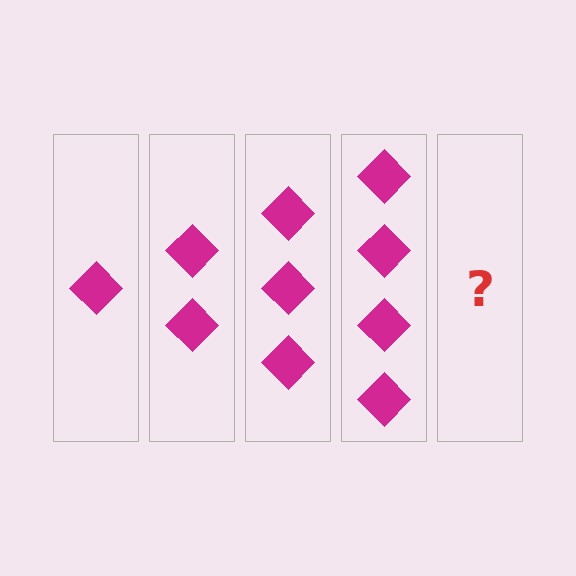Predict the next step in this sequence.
The next step is 5 diamonds.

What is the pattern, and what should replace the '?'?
The pattern is that each step adds one more diamond. The '?' should be 5 diamonds.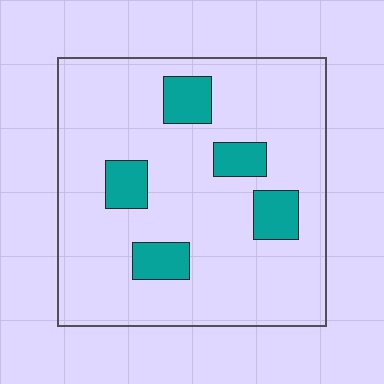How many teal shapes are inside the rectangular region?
5.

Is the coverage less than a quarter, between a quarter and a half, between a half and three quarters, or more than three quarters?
Less than a quarter.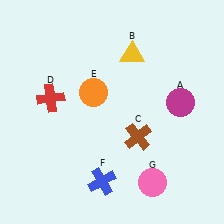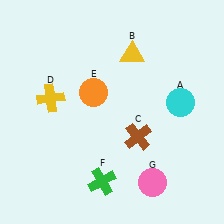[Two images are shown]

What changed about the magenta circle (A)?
In Image 1, A is magenta. In Image 2, it changed to cyan.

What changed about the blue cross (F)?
In Image 1, F is blue. In Image 2, it changed to green.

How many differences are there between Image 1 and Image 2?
There are 3 differences between the two images.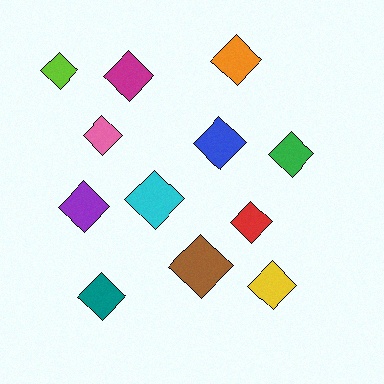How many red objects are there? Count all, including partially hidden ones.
There is 1 red object.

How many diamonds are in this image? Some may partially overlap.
There are 12 diamonds.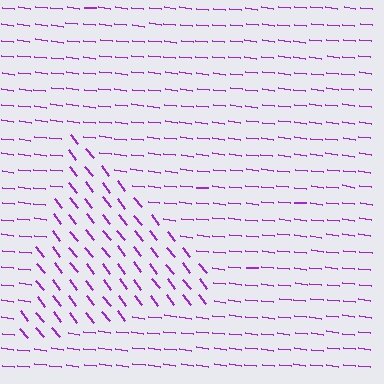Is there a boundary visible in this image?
Yes, there is a texture boundary formed by a change in line orientation.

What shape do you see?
I see a triangle.